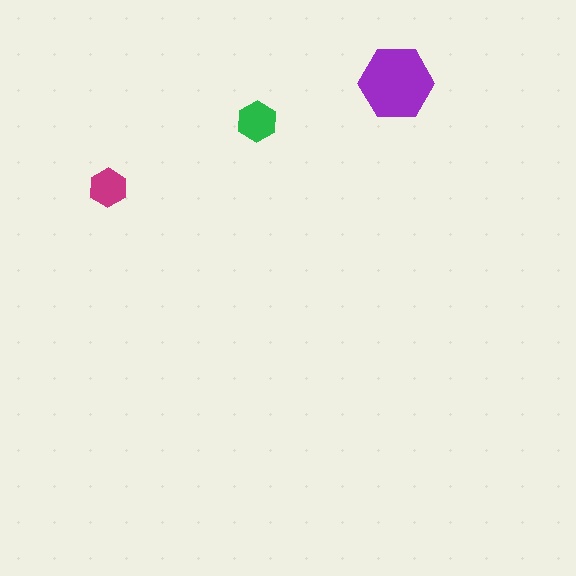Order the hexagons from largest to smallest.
the purple one, the green one, the magenta one.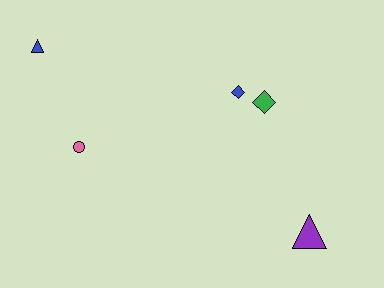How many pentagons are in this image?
There are no pentagons.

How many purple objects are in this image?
There is 1 purple object.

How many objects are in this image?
There are 5 objects.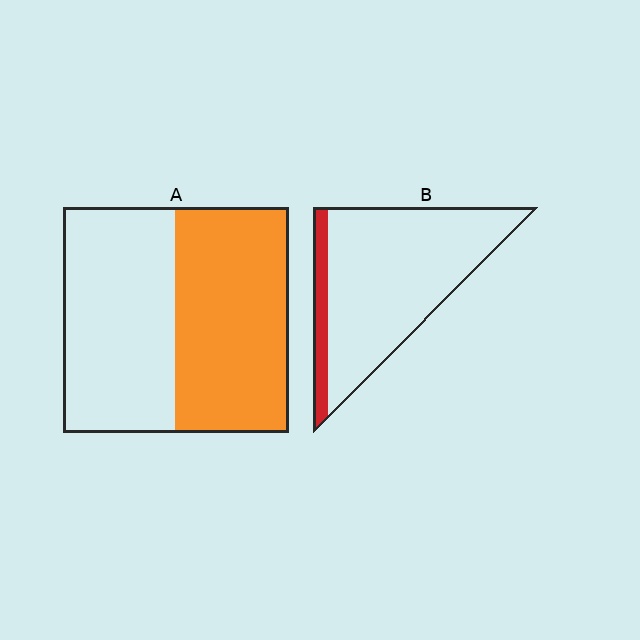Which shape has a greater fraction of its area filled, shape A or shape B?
Shape A.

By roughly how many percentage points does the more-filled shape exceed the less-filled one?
By roughly 40 percentage points (A over B).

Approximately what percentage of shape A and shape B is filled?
A is approximately 50% and B is approximately 15%.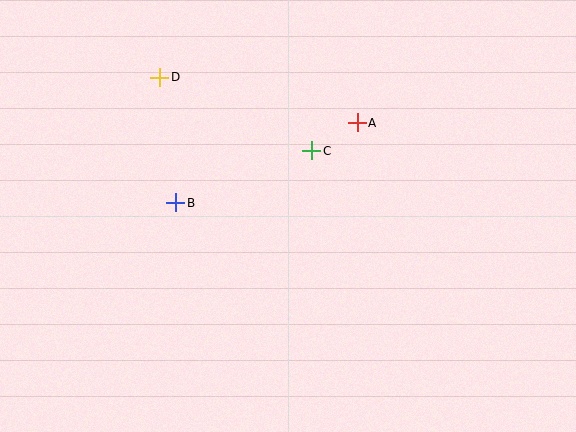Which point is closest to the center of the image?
Point C at (312, 151) is closest to the center.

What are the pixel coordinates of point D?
Point D is at (160, 77).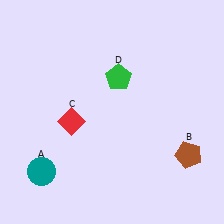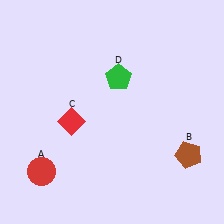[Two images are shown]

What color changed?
The circle (A) changed from teal in Image 1 to red in Image 2.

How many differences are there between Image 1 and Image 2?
There is 1 difference between the two images.